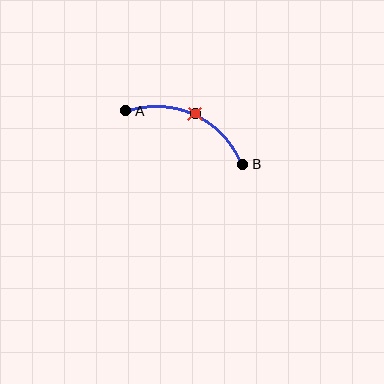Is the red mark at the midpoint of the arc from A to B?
Yes. The red mark lies on the arc at equal arc-length from both A and B — it is the arc midpoint.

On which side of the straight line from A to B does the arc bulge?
The arc bulges above the straight line connecting A and B.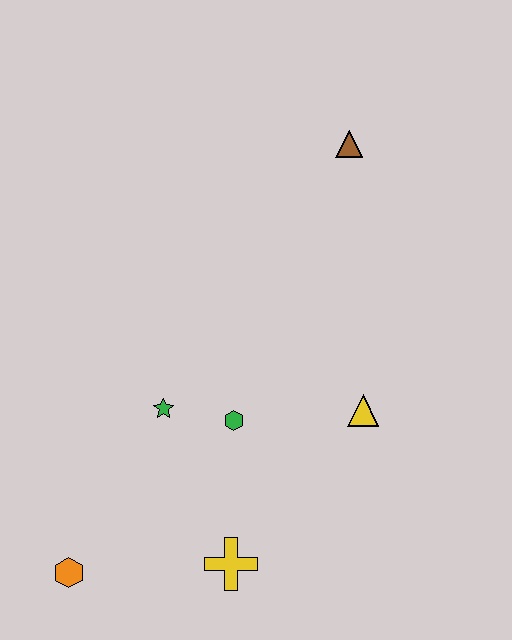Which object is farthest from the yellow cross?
The brown triangle is farthest from the yellow cross.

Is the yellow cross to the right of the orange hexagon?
Yes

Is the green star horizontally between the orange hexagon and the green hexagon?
Yes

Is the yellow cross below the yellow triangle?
Yes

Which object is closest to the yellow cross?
The green hexagon is closest to the yellow cross.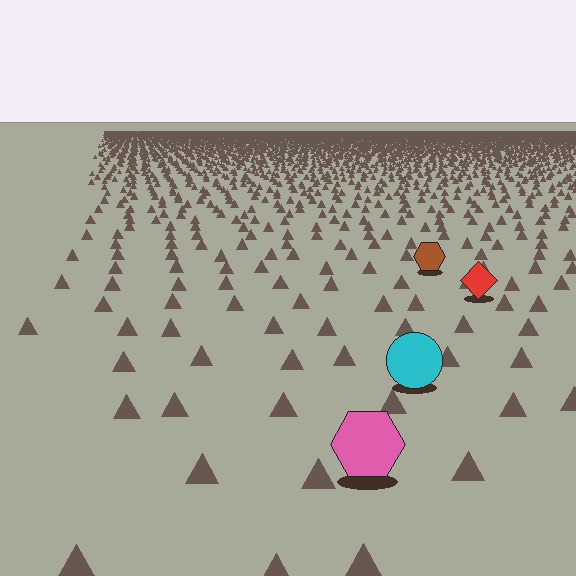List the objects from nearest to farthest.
From nearest to farthest: the pink hexagon, the cyan circle, the red diamond, the brown hexagon.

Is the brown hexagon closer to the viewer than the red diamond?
No. The red diamond is closer — you can tell from the texture gradient: the ground texture is coarser near it.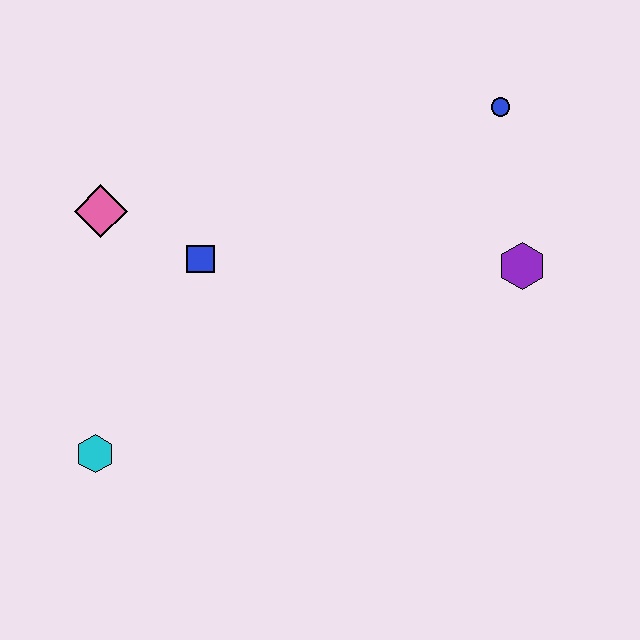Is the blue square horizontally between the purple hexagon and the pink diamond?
Yes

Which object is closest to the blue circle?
The purple hexagon is closest to the blue circle.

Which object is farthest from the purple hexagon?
The cyan hexagon is farthest from the purple hexagon.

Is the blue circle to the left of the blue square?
No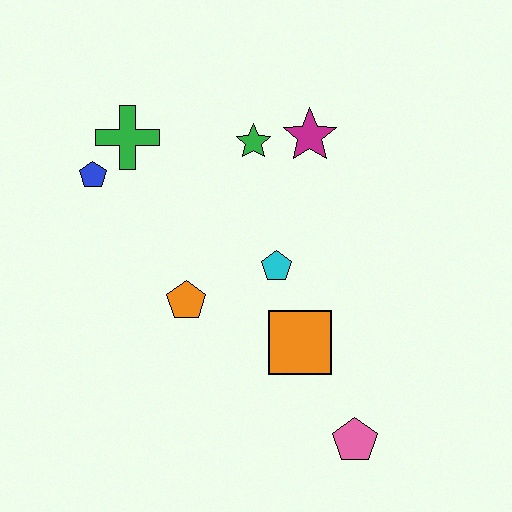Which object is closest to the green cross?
The blue pentagon is closest to the green cross.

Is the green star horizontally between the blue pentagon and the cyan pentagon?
Yes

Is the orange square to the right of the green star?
Yes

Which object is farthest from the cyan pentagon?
The blue pentagon is farthest from the cyan pentagon.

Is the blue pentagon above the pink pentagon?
Yes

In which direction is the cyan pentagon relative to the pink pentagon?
The cyan pentagon is above the pink pentagon.